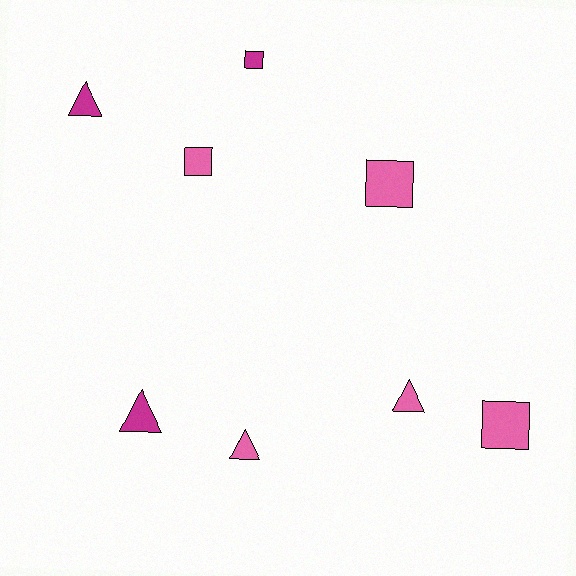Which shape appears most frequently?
Square, with 4 objects.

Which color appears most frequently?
Pink, with 5 objects.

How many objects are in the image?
There are 8 objects.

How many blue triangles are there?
There are no blue triangles.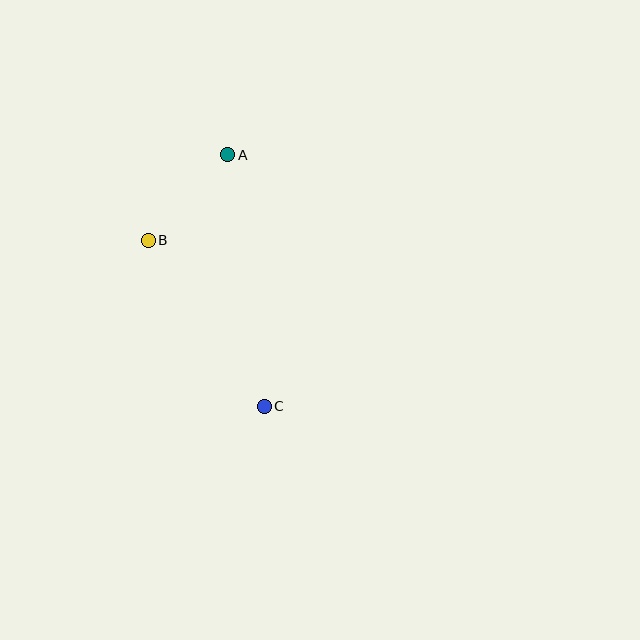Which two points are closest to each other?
Points A and B are closest to each other.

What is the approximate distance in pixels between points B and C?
The distance between B and C is approximately 203 pixels.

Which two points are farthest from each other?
Points A and C are farthest from each other.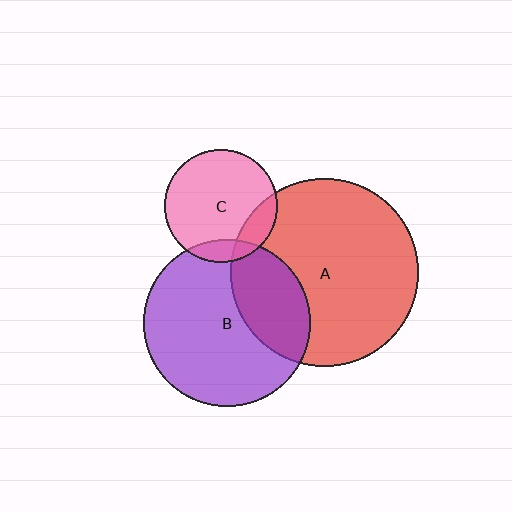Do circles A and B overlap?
Yes.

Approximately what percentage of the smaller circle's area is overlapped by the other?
Approximately 30%.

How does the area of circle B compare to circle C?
Approximately 2.2 times.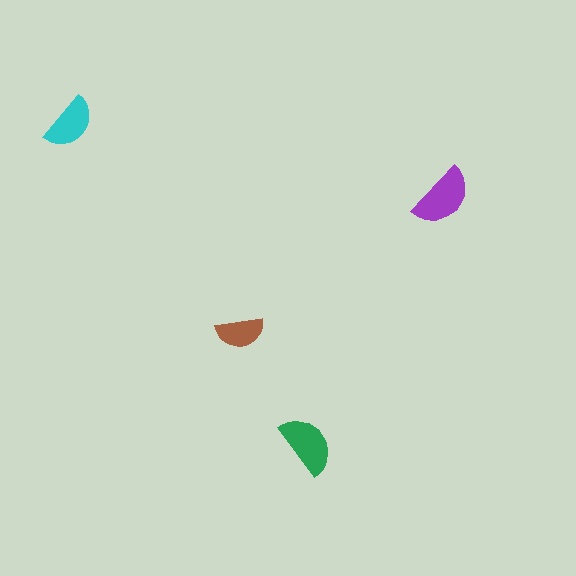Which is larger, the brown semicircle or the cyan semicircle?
The cyan one.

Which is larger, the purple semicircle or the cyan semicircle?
The purple one.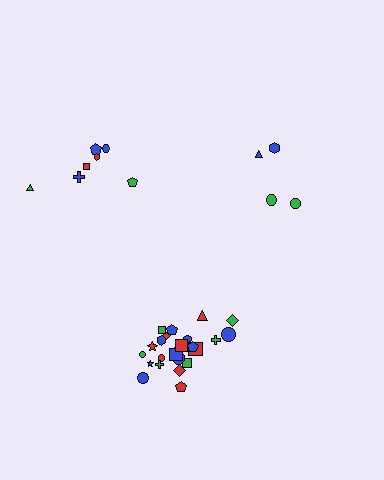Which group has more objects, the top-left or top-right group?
The top-left group.